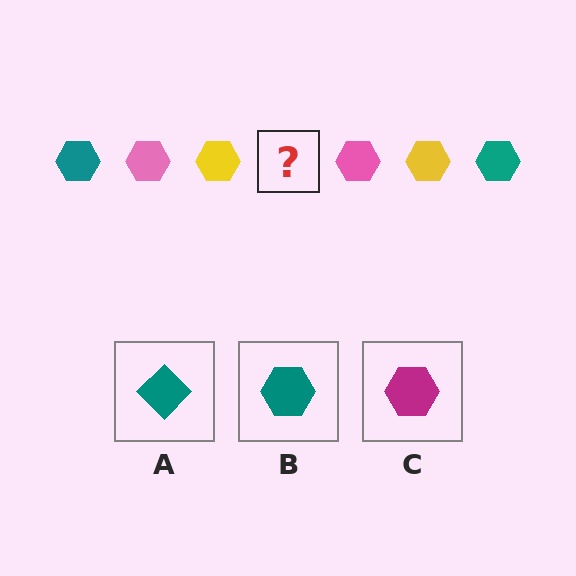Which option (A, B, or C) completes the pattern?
B.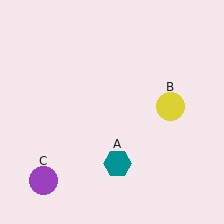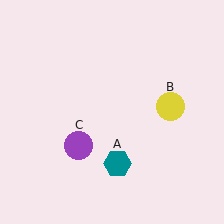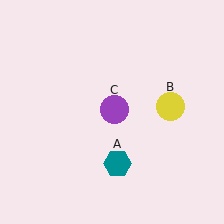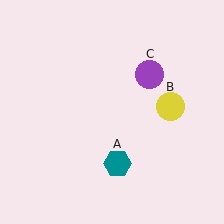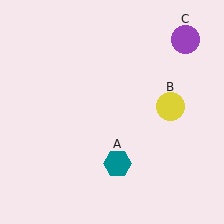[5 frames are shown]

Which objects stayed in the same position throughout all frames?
Teal hexagon (object A) and yellow circle (object B) remained stationary.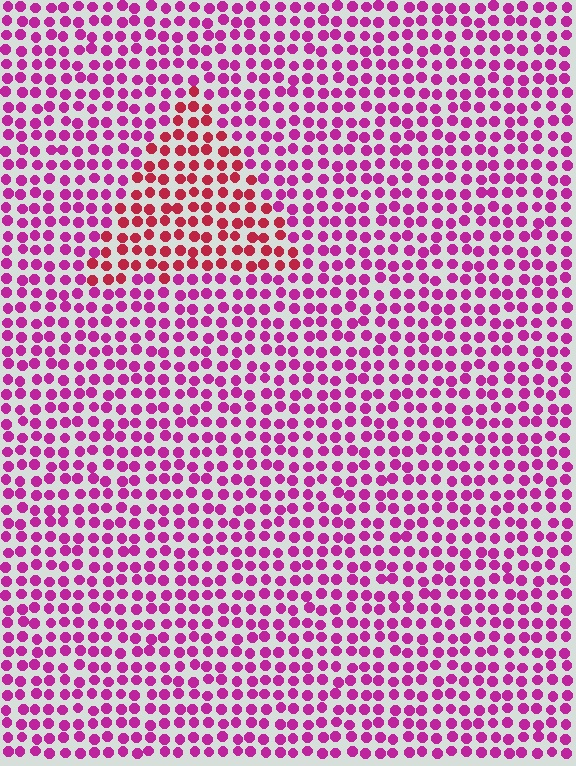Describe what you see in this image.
The image is filled with small magenta elements in a uniform arrangement. A triangle-shaped region is visible where the elements are tinted to a slightly different hue, forming a subtle color boundary.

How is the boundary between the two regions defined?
The boundary is defined purely by a slight shift in hue (about 35 degrees). Spacing, size, and orientation are identical on both sides.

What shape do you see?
I see a triangle.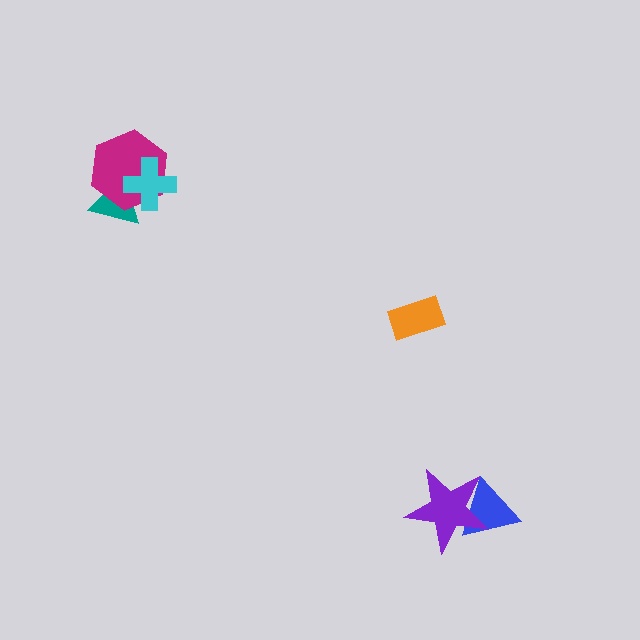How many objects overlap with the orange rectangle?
0 objects overlap with the orange rectangle.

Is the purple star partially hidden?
No, no other shape covers it.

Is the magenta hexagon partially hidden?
Yes, it is partially covered by another shape.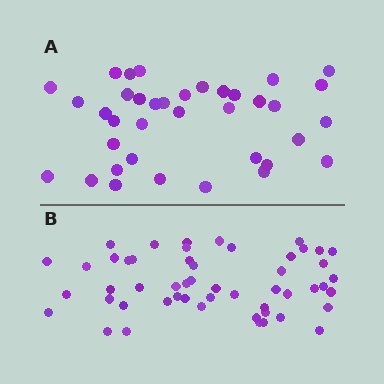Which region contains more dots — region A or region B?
Region B (the bottom region) has more dots.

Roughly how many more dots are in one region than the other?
Region B has approximately 15 more dots than region A.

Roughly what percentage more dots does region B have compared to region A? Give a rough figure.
About 40% more.